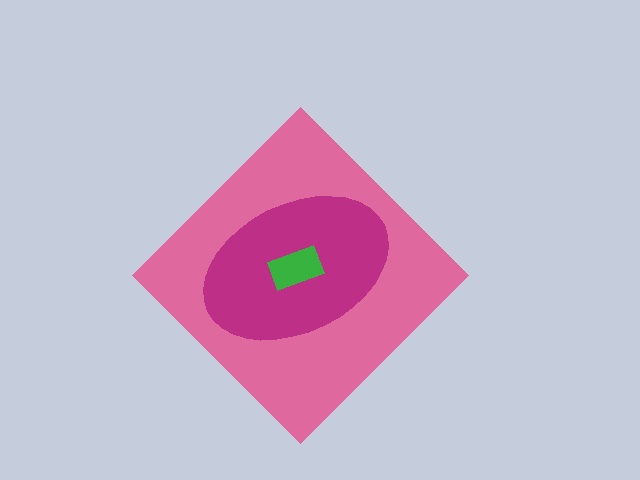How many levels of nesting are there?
3.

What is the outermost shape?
The pink diamond.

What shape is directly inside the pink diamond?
The magenta ellipse.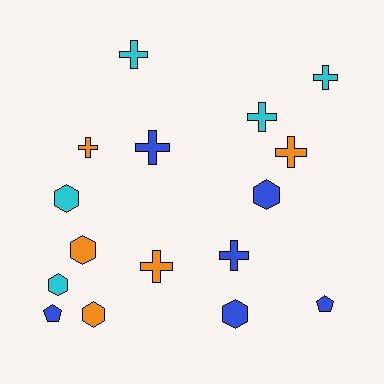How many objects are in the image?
There are 16 objects.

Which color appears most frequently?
Blue, with 6 objects.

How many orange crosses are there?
There are 3 orange crosses.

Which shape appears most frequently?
Cross, with 8 objects.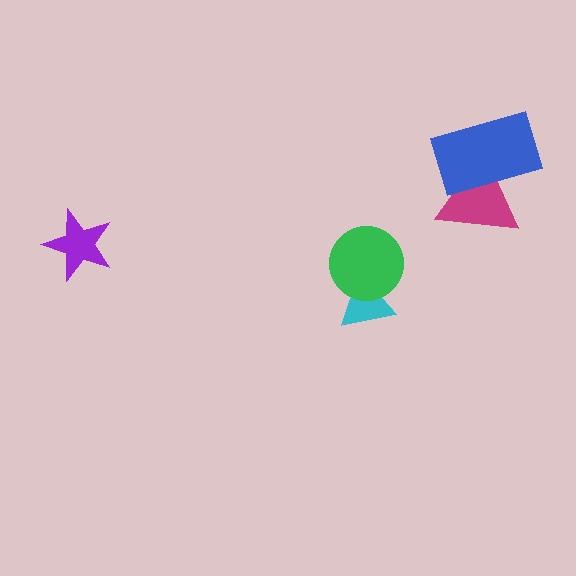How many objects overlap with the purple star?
0 objects overlap with the purple star.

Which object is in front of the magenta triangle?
The blue rectangle is in front of the magenta triangle.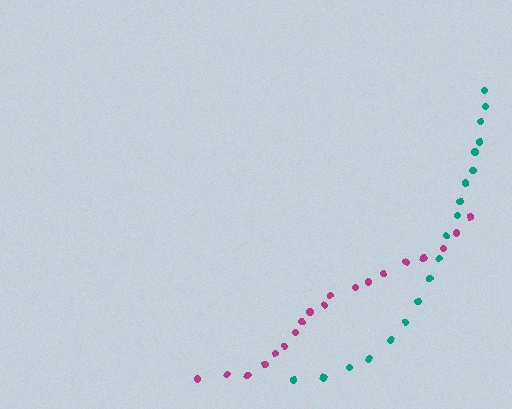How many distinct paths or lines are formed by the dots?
There are 2 distinct paths.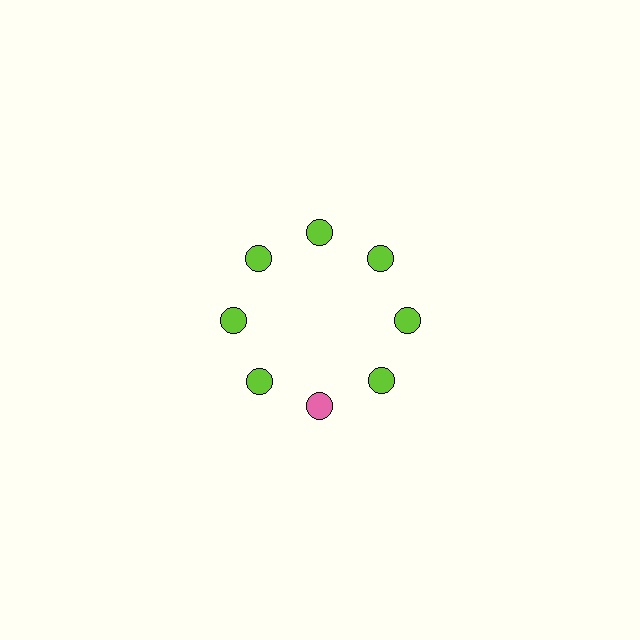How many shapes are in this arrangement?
There are 8 shapes arranged in a ring pattern.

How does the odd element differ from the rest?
It has a different color: pink instead of lime.